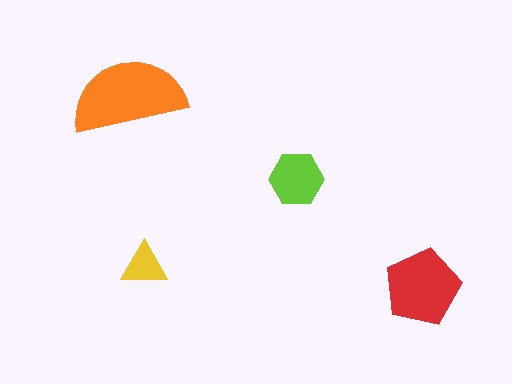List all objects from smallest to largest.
The yellow triangle, the lime hexagon, the red pentagon, the orange semicircle.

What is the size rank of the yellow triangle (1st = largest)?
4th.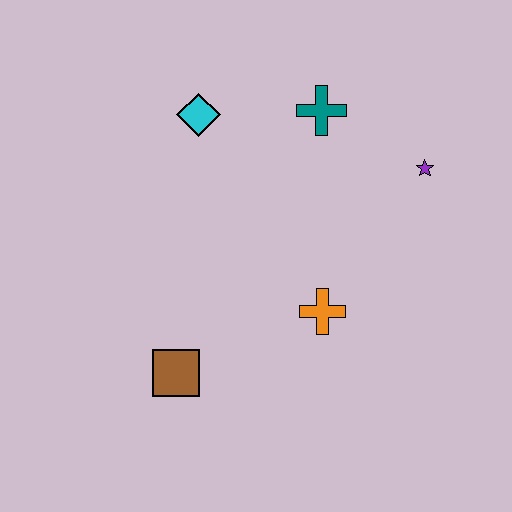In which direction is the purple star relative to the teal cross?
The purple star is to the right of the teal cross.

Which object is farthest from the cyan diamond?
The brown square is farthest from the cyan diamond.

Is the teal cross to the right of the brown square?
Yes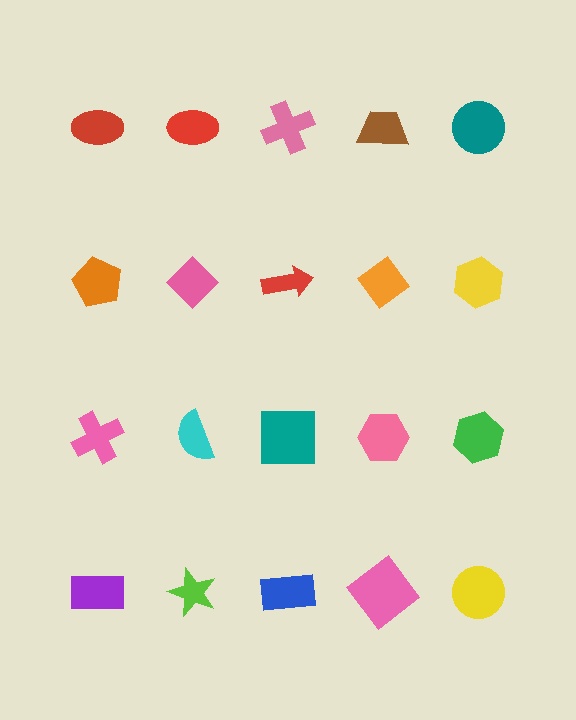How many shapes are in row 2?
5 shapes.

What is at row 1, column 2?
A red ellipse.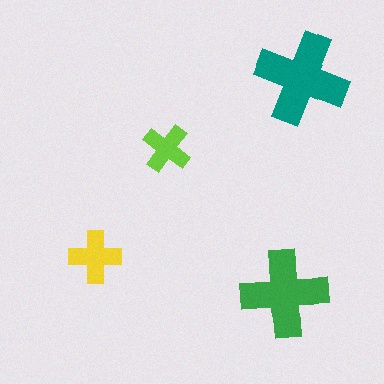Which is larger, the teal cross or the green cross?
The teal one.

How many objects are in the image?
There are 4 objects in the image.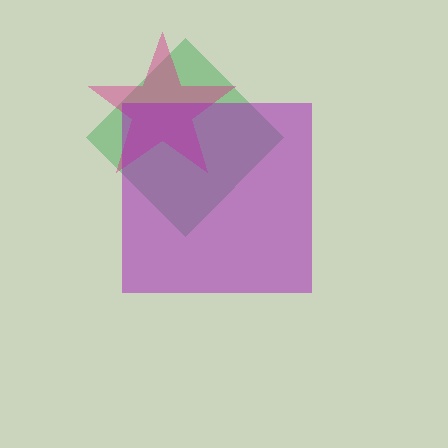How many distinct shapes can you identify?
There are 3 distinct shapes: a green diamond, a magenta star, a purple square.